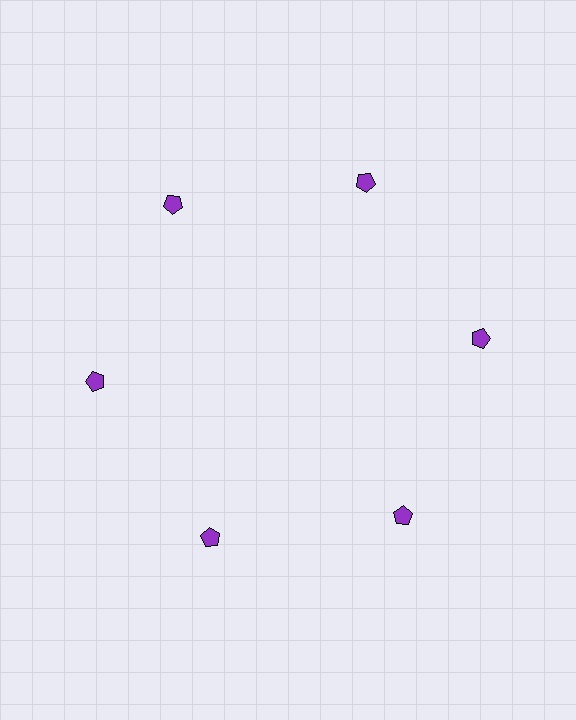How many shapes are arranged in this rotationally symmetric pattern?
There are 6 shapes, arranged in 6 groups of 1.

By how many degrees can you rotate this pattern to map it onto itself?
The pattern maps onto itself every 60 degrees of rotation.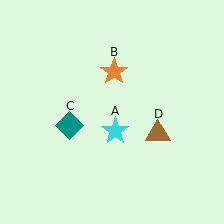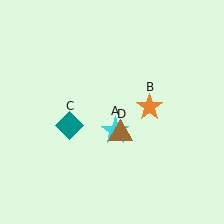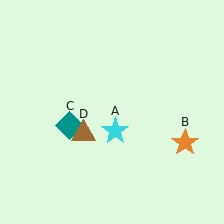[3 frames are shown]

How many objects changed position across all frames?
2 objects changed position: orange star (object B), brown triangle (object D).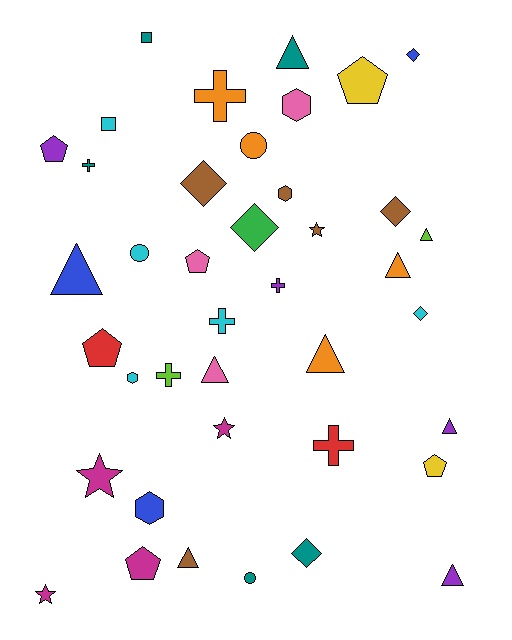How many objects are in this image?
There are 40 objects.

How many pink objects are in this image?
There are 3 pink objects.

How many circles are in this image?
There are 3 circles.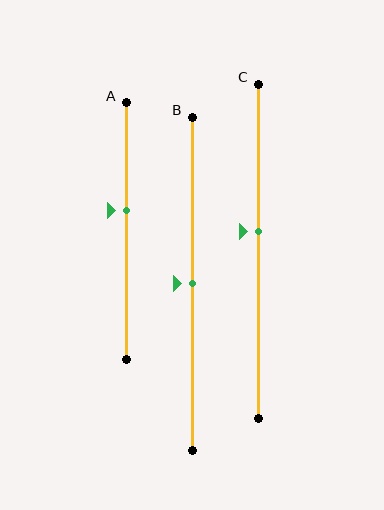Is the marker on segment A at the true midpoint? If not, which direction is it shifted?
No, the marker on segment A is shifted upward by about 8% of the segment length.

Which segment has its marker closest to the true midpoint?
Segment B has its marker closest to the true midpoint.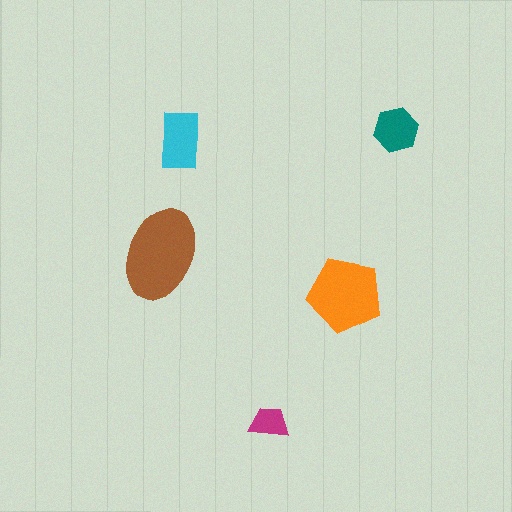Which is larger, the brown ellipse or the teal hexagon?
The brown ellipse.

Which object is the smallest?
The magenta trapezoid.